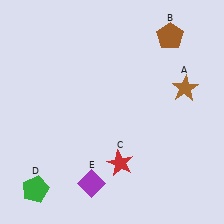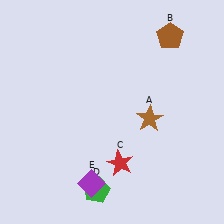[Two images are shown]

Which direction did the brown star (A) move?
The brown star (A) moved left.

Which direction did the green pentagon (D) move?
The green pentagon (D) moved right.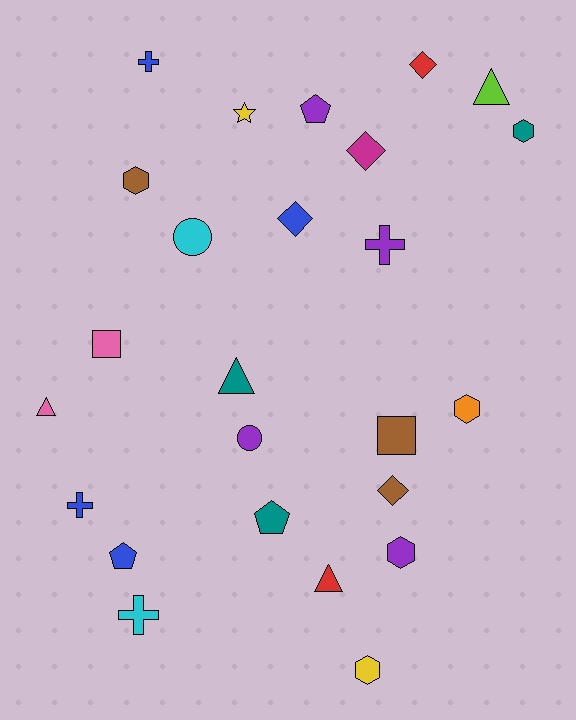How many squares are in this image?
There are 2 squares.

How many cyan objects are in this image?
There are 2 cyan objects.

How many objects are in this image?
There are 25 objects.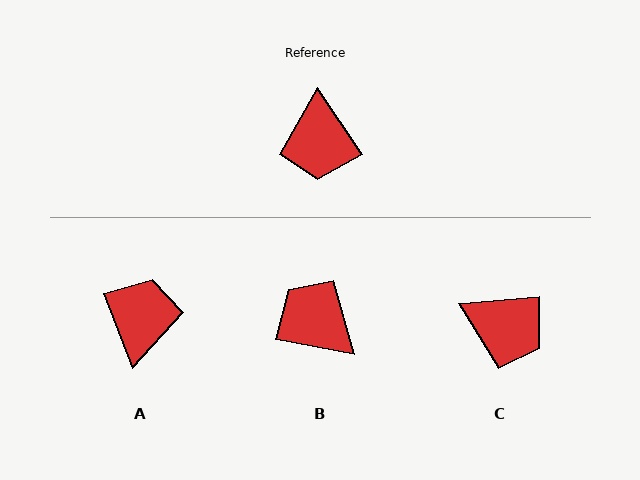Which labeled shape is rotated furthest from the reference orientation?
A, about 167 degrees away.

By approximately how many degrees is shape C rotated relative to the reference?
Approximately 61 degrees counter-clockwise.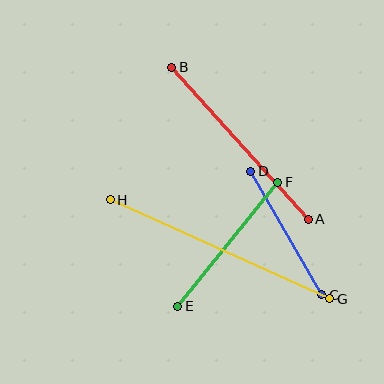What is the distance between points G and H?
The distance is approximately 241 pixels.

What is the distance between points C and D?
The distance is approximately 142 pixels.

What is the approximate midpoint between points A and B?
The midpoint is at approximately (240, 143) pixels.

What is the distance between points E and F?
The distance is approximately 159 pixels.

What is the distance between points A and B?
The distance is approximately 204 pixels.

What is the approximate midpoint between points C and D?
The midpoint is at approximately (286, 233) pixels.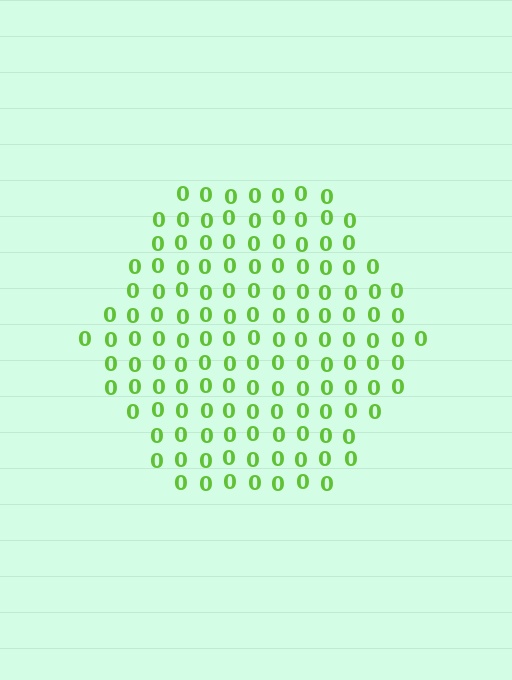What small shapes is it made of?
It is made of small digit 0's.